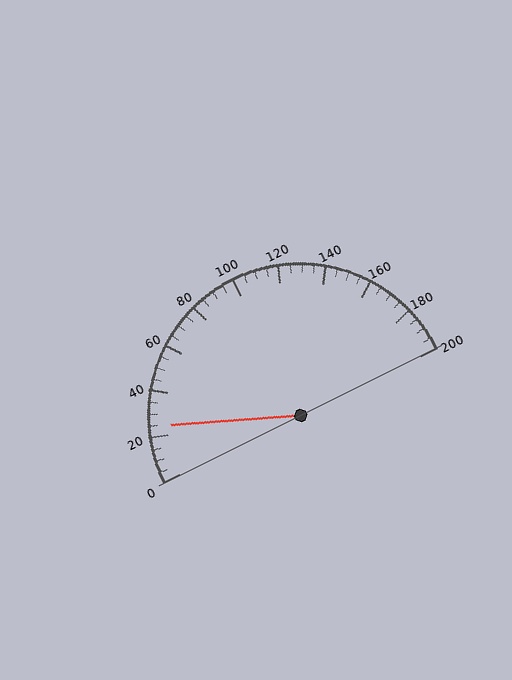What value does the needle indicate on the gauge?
The needle indicates approximately 25.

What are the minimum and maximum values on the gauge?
The gauge ranges from 0 to 200.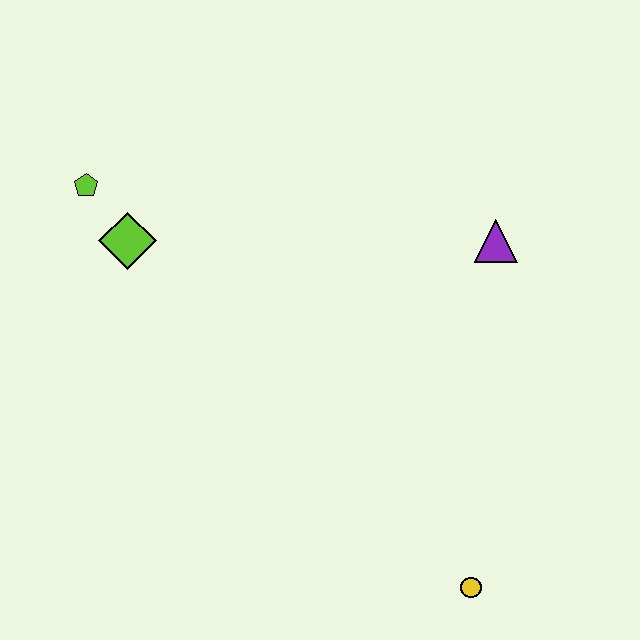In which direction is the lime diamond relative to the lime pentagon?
The lime diamond is below the lime pentagon.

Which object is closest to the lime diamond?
The lime pentagon is closest to the lime diamond.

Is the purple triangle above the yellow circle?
Yes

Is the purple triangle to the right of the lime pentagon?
Yes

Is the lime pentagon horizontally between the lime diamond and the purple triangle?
No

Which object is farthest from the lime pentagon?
The yellow circle is farthest from the lime pentagon.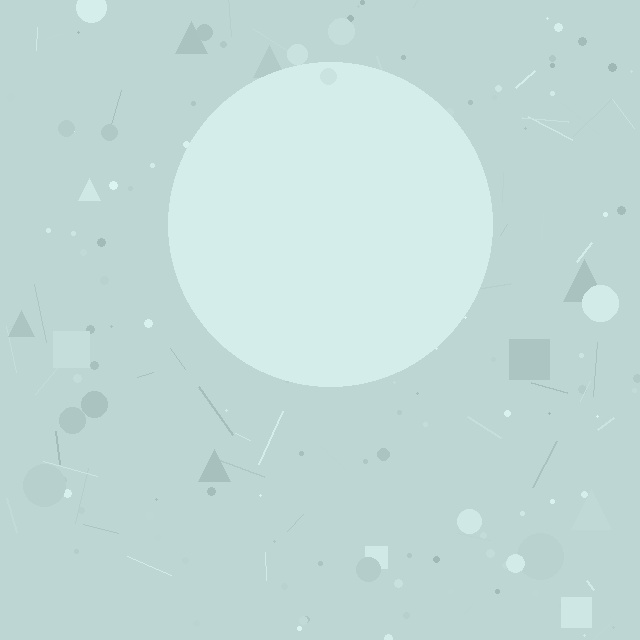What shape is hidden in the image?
A circle is hidden in the image.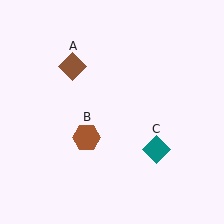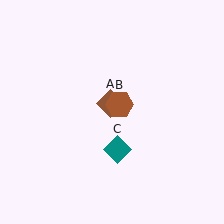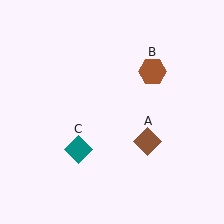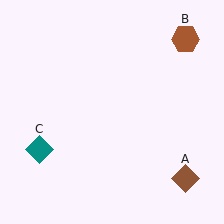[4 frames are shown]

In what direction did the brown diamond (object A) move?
The brown diamond (object A) moved down and to the right.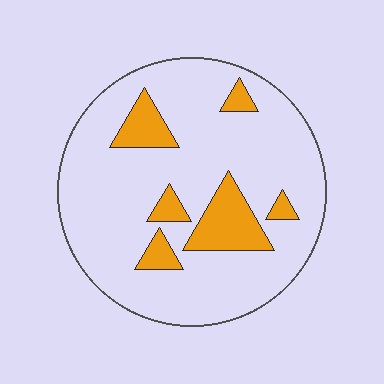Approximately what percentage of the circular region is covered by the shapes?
Approximately 15%.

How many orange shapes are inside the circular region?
6.